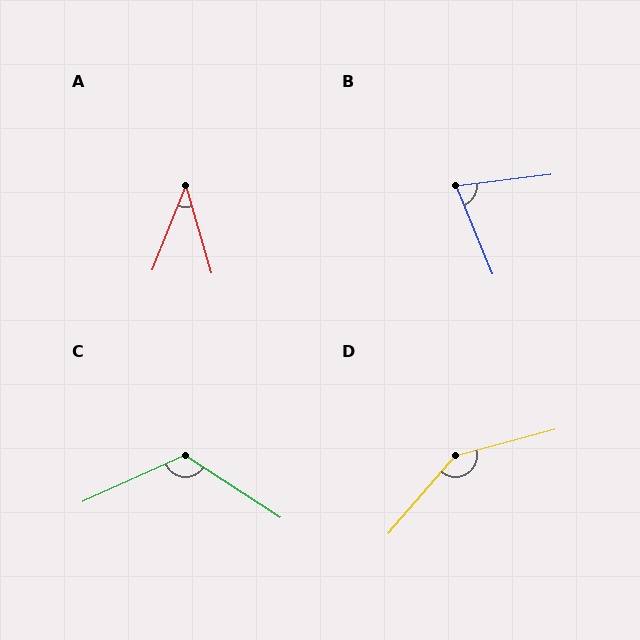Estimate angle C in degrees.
Approximately 123 degrees.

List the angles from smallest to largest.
A (38°), B (75°), C (123°), D (146°).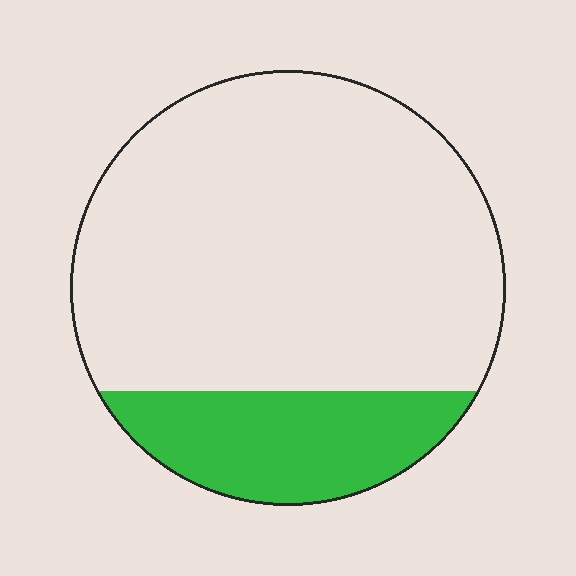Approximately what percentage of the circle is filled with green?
Approximately 20%.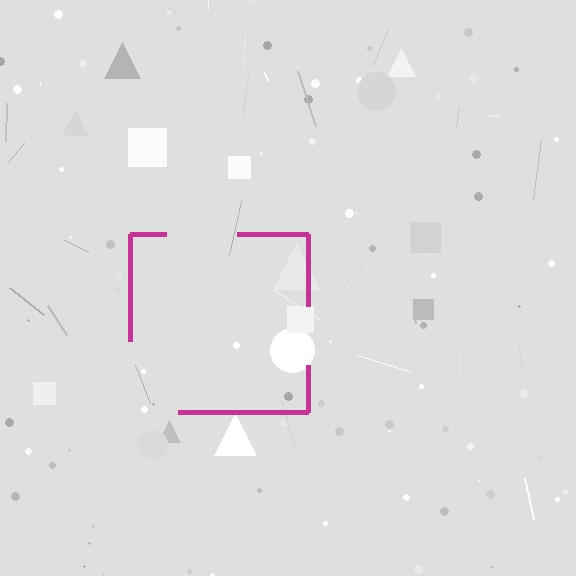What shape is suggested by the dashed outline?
The dashed outline suggests a square.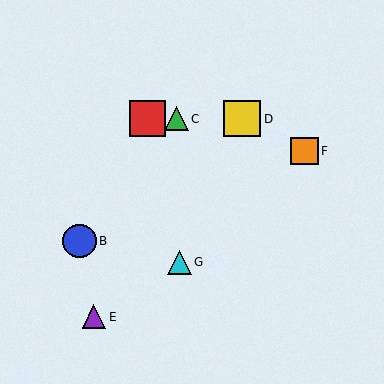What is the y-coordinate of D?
Object D is at y≈119.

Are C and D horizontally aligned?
Yes, both are at y≈119.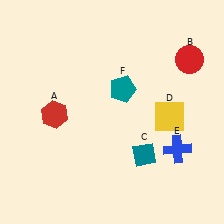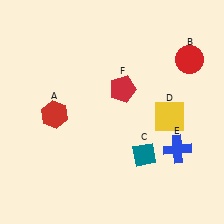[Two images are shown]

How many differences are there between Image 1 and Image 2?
There is 1 difference between the two images.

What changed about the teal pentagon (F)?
In Image 1, F is teal. In Image 2, it changed to red.